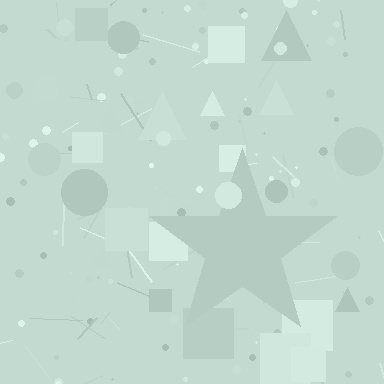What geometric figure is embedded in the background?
A star is embedded in the background.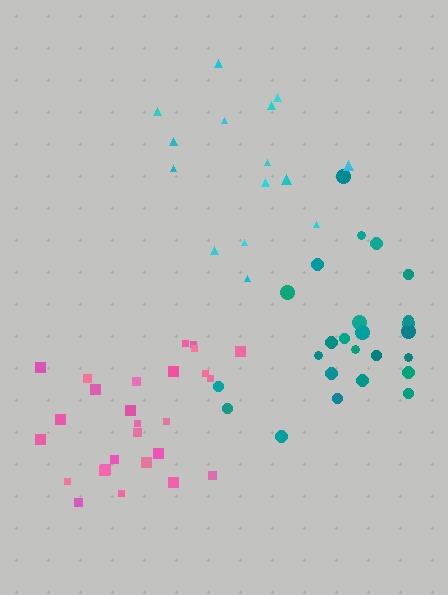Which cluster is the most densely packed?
Pink.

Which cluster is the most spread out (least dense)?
Cyan.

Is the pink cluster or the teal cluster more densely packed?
Pink.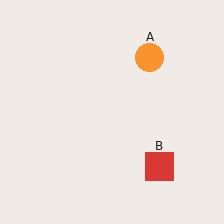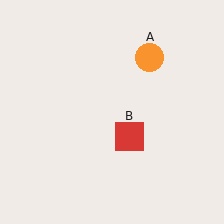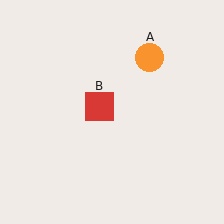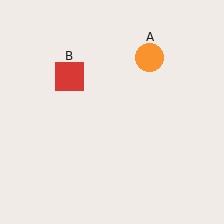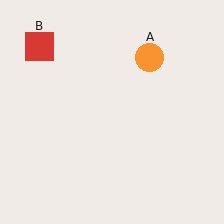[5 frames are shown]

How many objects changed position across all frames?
1 object changed position: red square (object B).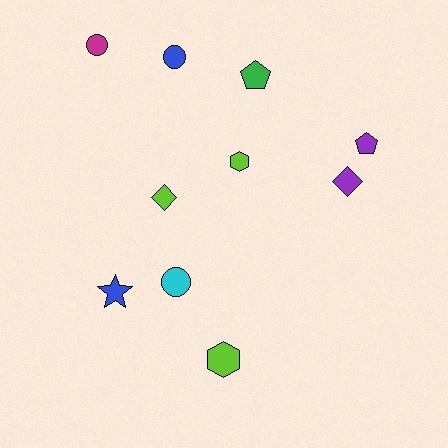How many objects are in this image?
There are 10 objects.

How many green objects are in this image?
There is 1 green object.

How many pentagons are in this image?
There are 2 pentagons.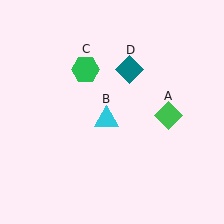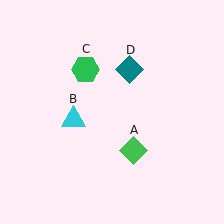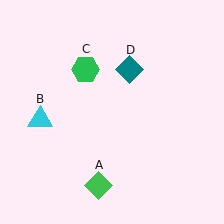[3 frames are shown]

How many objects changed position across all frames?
2 objects changed position: green diamond (object A), cyan triangle (object B).